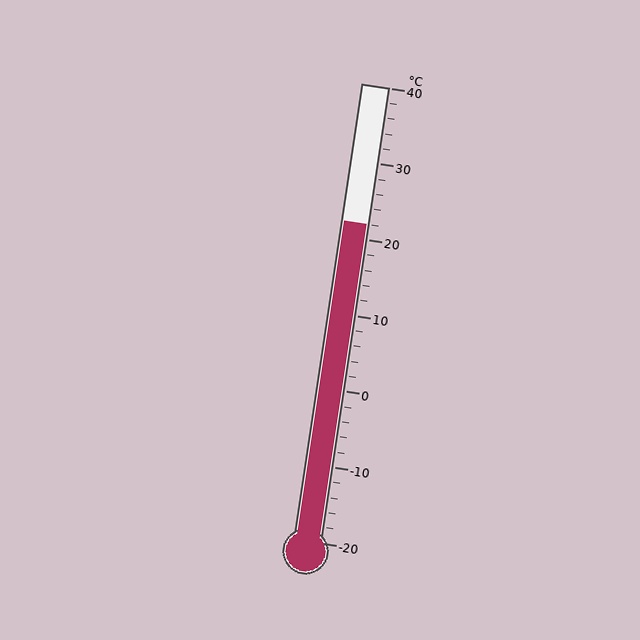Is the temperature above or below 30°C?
The temperature is below 30°C.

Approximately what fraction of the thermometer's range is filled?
The thermometer is filled to approximately 70% of its range.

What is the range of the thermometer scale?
The thermometer scale ranges from -20°C to 40°C.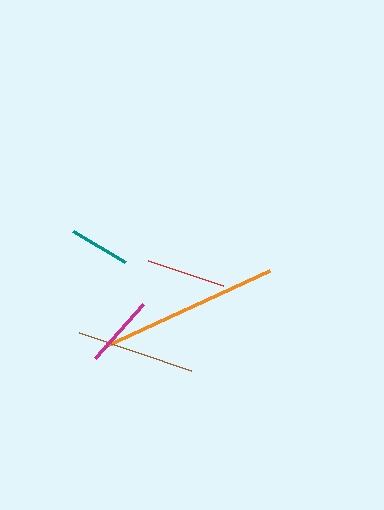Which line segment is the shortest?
The teal line is the shortest at approximately 61 pixels.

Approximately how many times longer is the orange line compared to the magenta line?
The orange line is approximately 2.5 times the length of the magenta line.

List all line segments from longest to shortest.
From longest to shortest: orange, brown, red, magenta, teal.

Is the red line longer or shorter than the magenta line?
The red line is longer than the magenta line.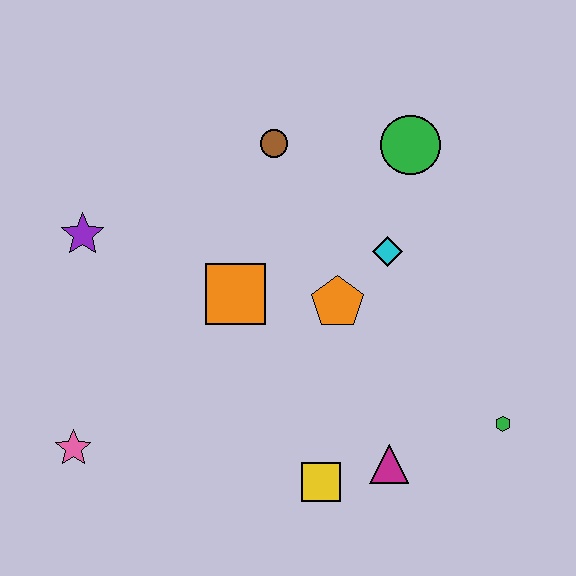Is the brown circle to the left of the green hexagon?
Yes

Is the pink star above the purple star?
No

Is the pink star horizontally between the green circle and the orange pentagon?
No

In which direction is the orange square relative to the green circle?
The orange square is to the left of the green circle.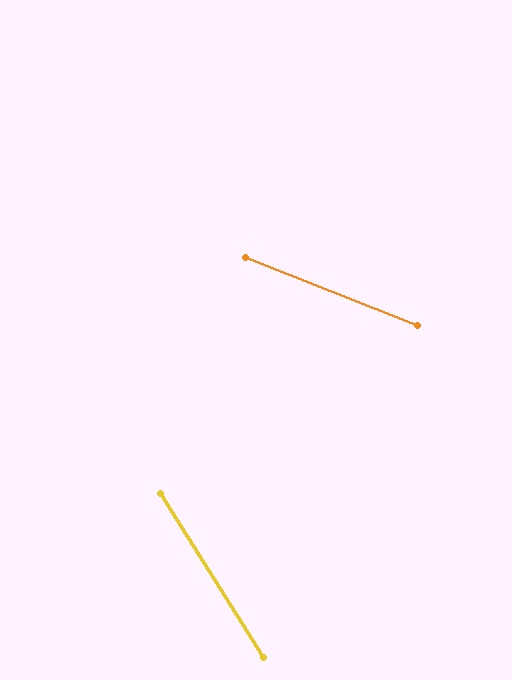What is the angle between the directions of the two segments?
Approximately 36 degrees.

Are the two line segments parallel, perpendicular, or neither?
Neither parallel nor perpendicular — they differ by about 36°.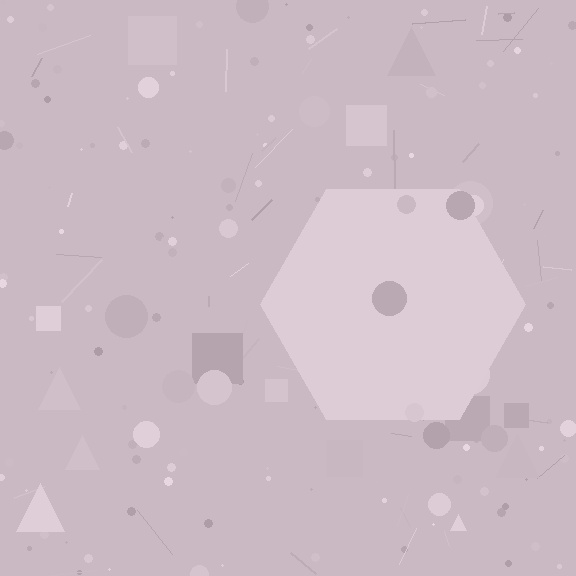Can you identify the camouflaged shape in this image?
The camouflaged shape is a hexagon.